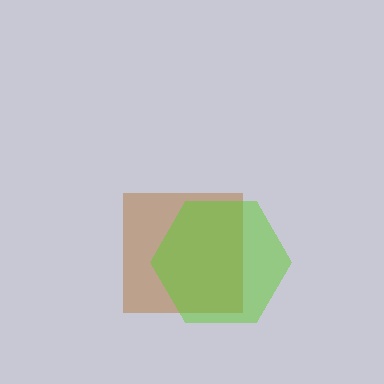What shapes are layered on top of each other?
The layered shapes are: a brown square, a lime hexagon.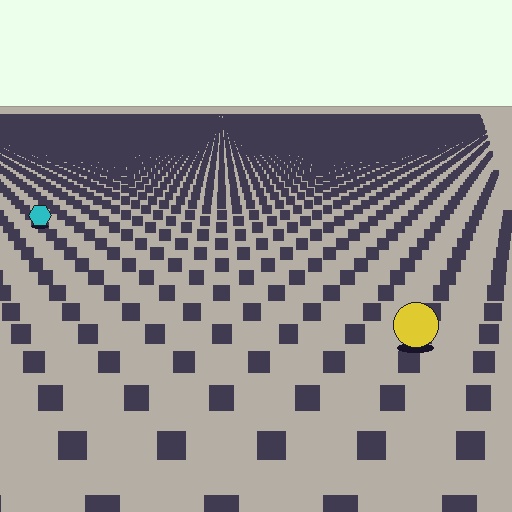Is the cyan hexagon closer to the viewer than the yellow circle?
No. The yellow circle is closer — you can tell from the texture gradient: the ground texture is coarser near it.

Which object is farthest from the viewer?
The cyan hexagon is farthest from the viewer. It appears smaller and the ground texture around it is denser.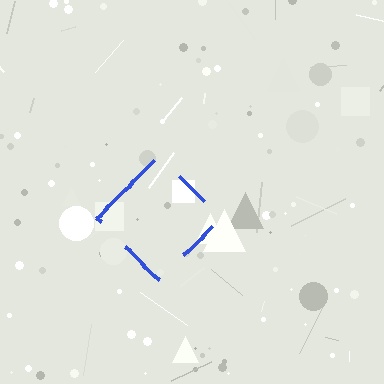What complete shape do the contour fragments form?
The contour fragments form a diamond.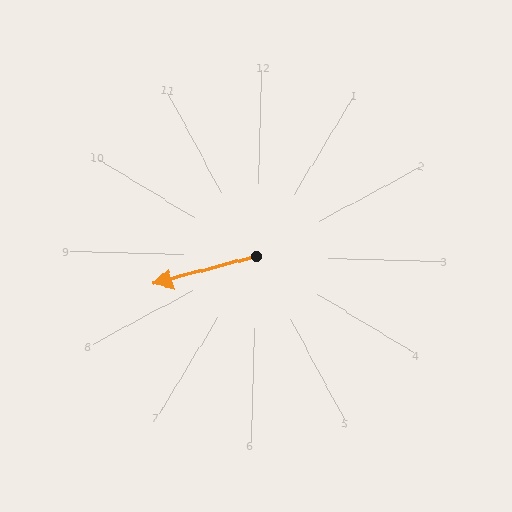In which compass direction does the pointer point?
West.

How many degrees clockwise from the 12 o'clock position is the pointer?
Approximately 253 degrees.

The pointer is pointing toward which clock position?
Roughly 8 o'clock.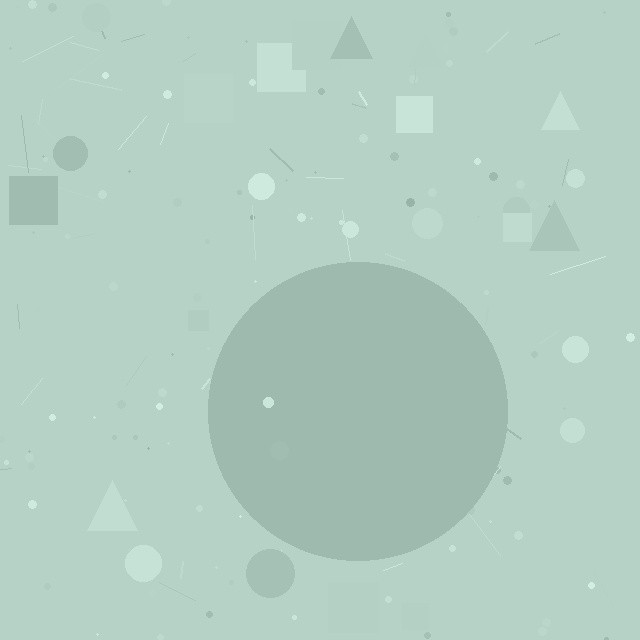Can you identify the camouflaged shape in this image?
The camouflaged shape is a circle.